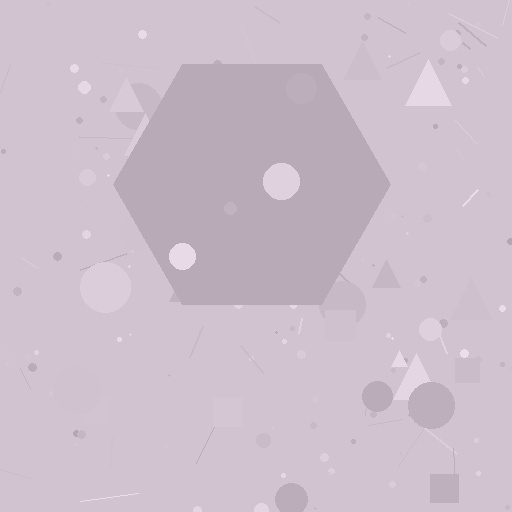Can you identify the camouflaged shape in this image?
The camouflaged shape is a hexagon.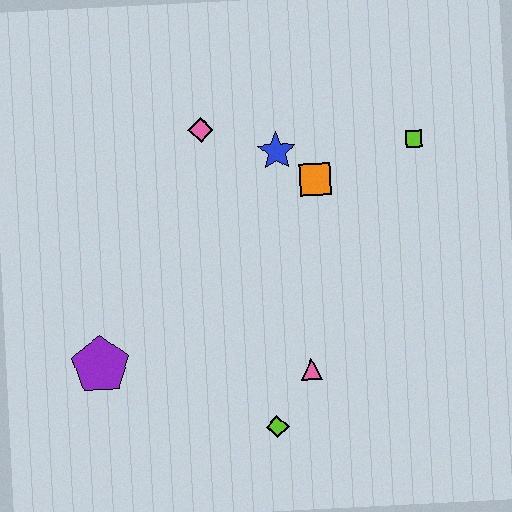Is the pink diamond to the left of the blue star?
Yes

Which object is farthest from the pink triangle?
The pink diamond is farthest from the pink triangle.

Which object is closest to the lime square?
The orange square is closest to the lime square.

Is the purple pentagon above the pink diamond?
No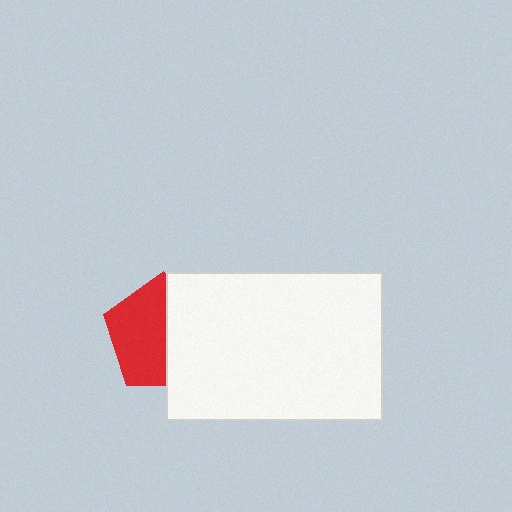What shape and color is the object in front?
The object in front is a white rectangle.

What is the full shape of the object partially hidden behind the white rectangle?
The partially hidden object is a red pentagon.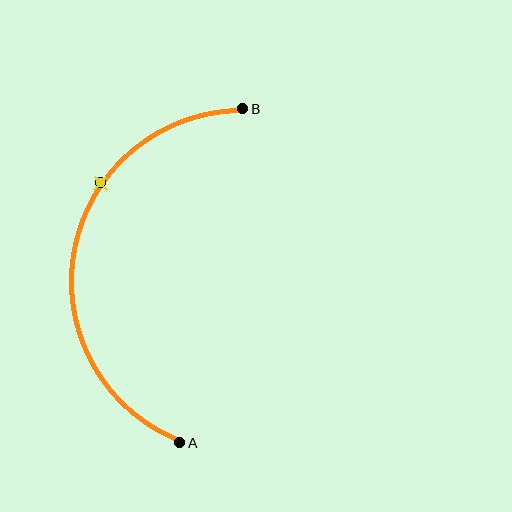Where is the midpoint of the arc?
The arc midpoint is the point on the curve farthest from the straight line joining A and B. It sits to the left of that line.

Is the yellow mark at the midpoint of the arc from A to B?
No. The yellow mark lies on the arc but is closer to endpoint B. The arc midpoint would be at the point on the curve equidistant along the arc from both A and B.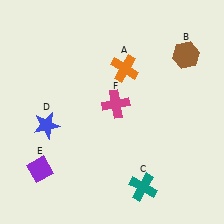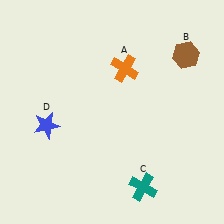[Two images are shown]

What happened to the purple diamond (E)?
The purple diamond (E) was removed in Image 2. It was in the bottom-left area of Image 1.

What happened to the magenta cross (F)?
The magenta cross (F) was removed in Image 2. It was in the top-right area of Image 1.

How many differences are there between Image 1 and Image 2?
There are 2 differences between the two images.